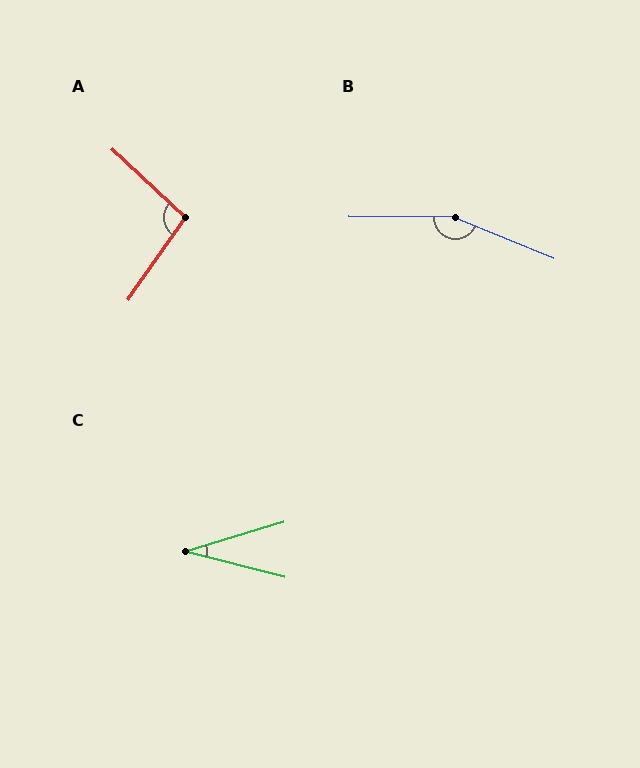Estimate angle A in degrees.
Approximately 98 degrees.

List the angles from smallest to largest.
C (31°), A (98°), B (158°).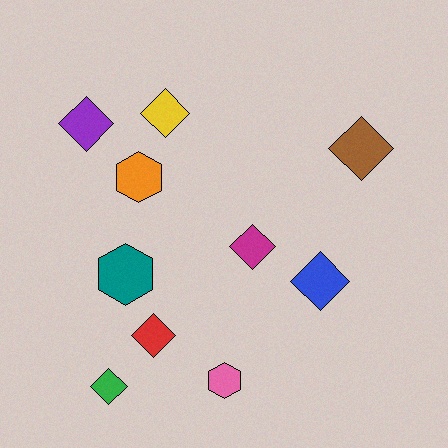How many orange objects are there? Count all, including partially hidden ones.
There is 1 orange object.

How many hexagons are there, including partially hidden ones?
There are 3 hexagons.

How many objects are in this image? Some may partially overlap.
There are 10 objects.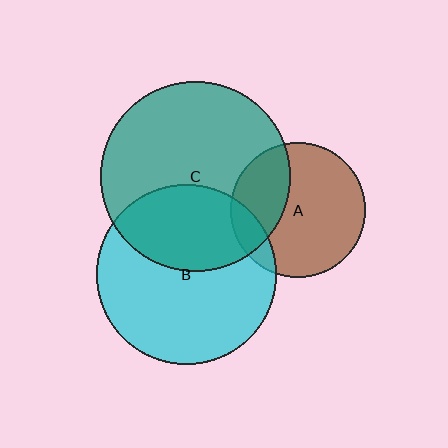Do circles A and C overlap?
Yes.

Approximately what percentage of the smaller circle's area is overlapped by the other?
Approximately 30%.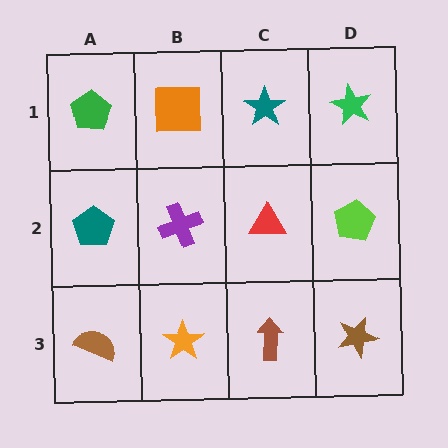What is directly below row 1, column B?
A purple cross.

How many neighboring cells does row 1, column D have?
2.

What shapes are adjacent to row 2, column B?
An orange square (row 1, column B), an orange star (row 3, column B), a teal pentagon (row 2, column A), a red triangle (row 2, column C).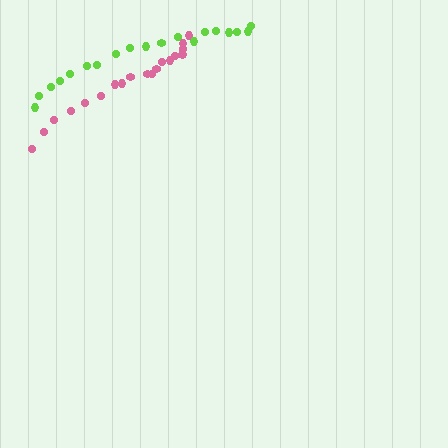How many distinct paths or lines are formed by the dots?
There are 2 distinct paths.